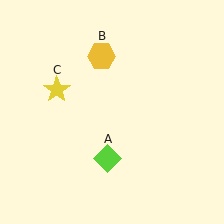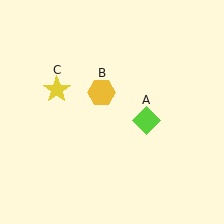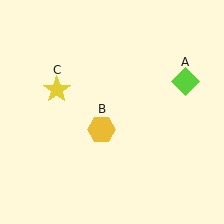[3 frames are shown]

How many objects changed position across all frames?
2 objects changed position: lime diamond (object A), yellow hexagon (object B).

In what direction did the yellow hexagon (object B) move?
The yellow hexagon (object B) moved down.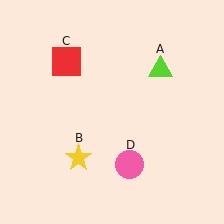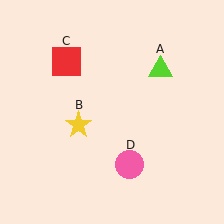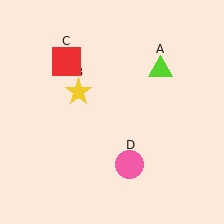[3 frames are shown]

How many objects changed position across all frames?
1 object changed position: yellow star (object B).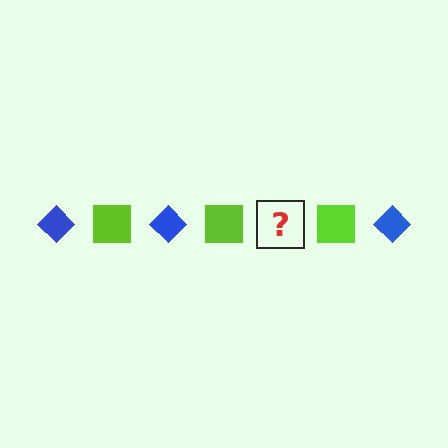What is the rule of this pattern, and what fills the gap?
The rule is that the pattern alternates between blue diamond and lime square. The gap should be filled with a blue diamond.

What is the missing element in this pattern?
The missing element is a blue diamond.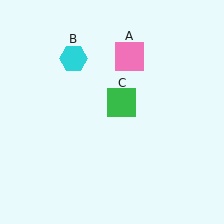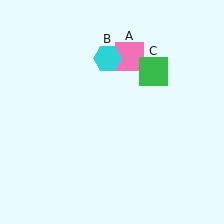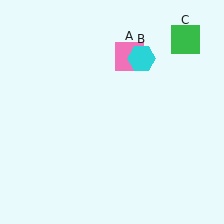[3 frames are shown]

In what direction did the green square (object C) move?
The green square (object C) moved up and to the right.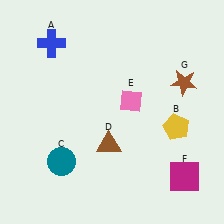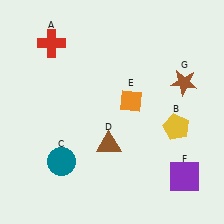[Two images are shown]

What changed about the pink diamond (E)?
In Image 1, E is pink. In Image 2, it changed to orange.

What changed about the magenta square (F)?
In Image 1, F is magenta. In Image 2, it changed to purple.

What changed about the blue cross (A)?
In Image 1, A is blue. In Image 2, it changed to red.